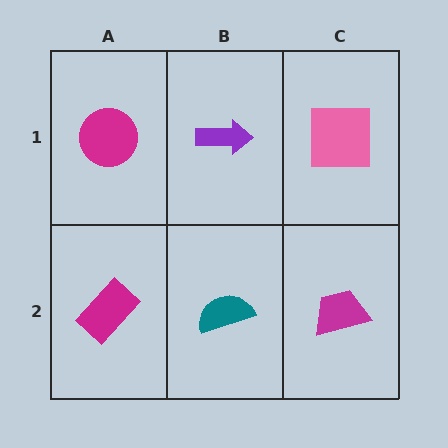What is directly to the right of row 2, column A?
A teal semicircle.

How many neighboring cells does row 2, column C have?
2.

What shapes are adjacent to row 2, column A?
A magenta circle (row 1, column A), a teal semicircle (row 2, column B).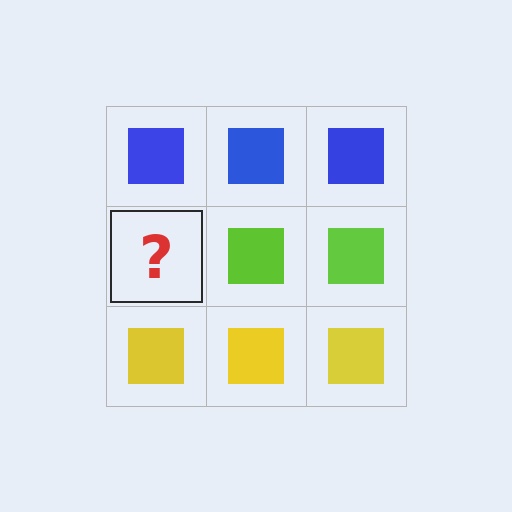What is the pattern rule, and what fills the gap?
The rule is that each row has a consistent color. The gap should be filled with a lime square.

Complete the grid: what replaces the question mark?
The question mark should be replaced with a lime square.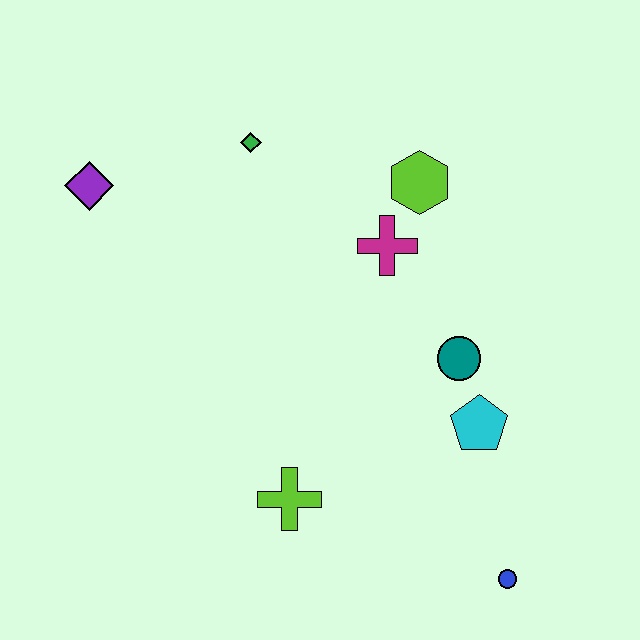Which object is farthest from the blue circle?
The purple diamond is farthest from the blue circle.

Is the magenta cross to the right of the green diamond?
Yes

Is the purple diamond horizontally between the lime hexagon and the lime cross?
No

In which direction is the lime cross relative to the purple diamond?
The lime cross is below the purple diamond.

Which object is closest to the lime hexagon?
The magenta cross is closest to the lime hexagon.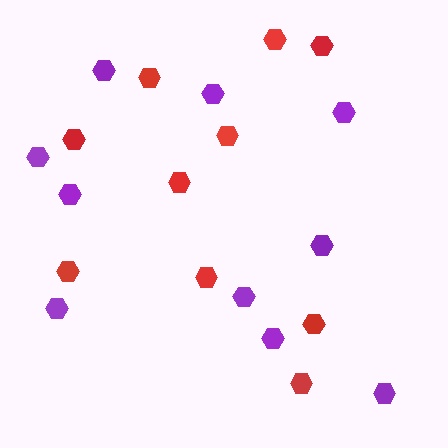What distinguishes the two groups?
There are 2 groups: one group of red hexagons (10) and one group of purple hexagons (10).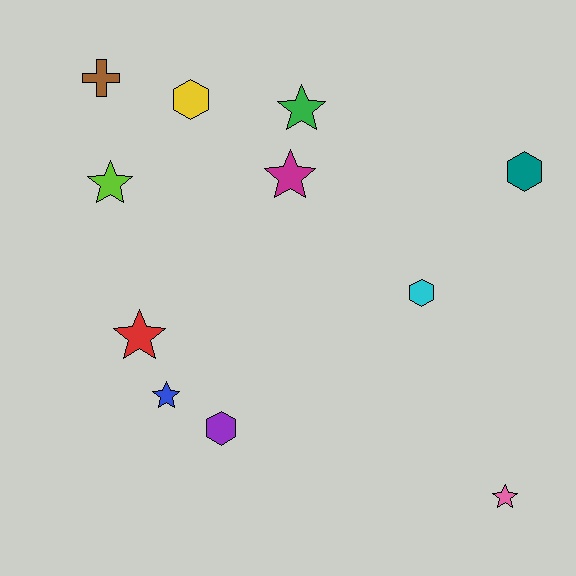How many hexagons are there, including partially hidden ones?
There are 4 hexagons.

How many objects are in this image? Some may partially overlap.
There are 11 objects.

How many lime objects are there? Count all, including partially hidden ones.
There is 1 lime object.